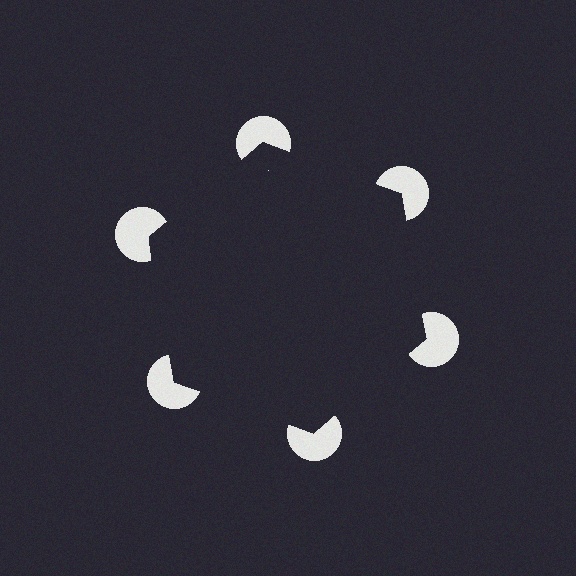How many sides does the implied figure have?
6 sides.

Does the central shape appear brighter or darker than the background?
It typically appears slightly darker than the background, even though no actual brightness change is drawn.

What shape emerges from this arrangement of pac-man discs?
An illusory hexagon — its edges are inferred from the aligned wedge cuts in the pac-man discs, not physically drawn.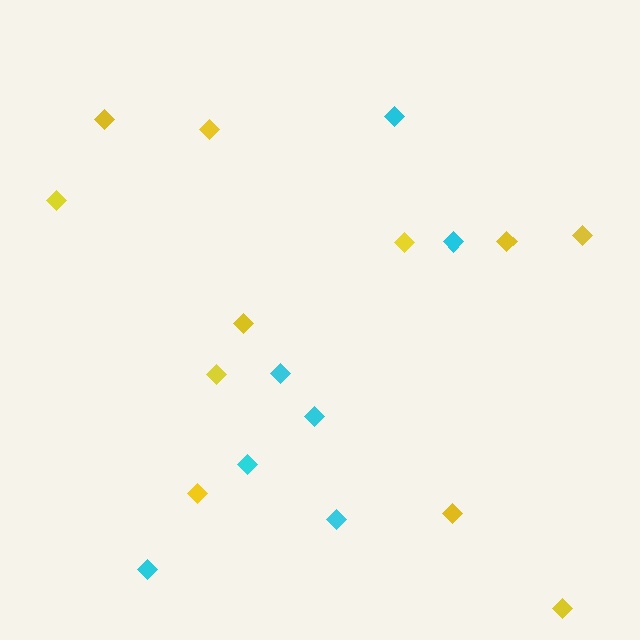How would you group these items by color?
There are 2 groups: one group of cyan diamonds (7) and one group of yellow diamonds (11).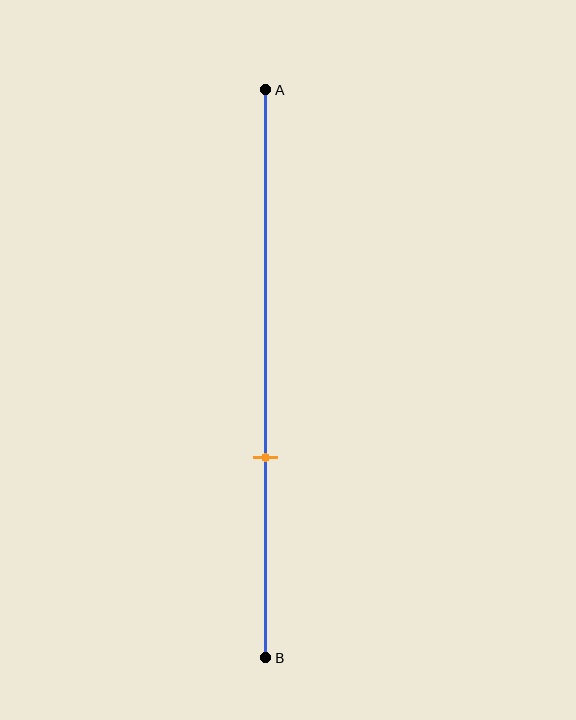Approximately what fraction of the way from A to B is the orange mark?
The orange mark is approximately 65% of the way from A to B.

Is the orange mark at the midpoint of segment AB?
No, the mark is at about 65% from A, not at the 50% midpoint.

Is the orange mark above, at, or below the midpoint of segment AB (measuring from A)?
The orange mark is below the midpoint of segment AB.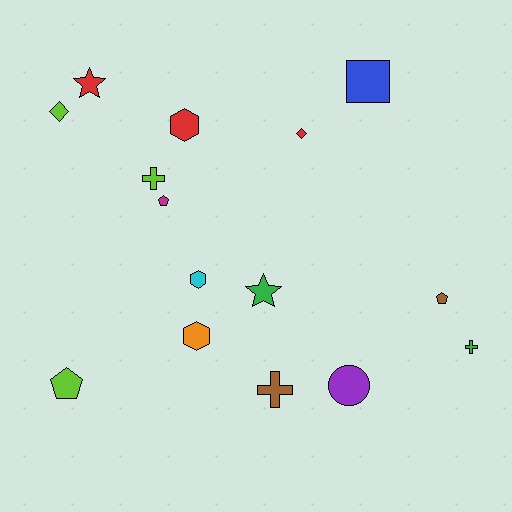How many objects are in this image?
There are 15 objects.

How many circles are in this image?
There is 1 circle.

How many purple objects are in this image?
There is 1 purple object.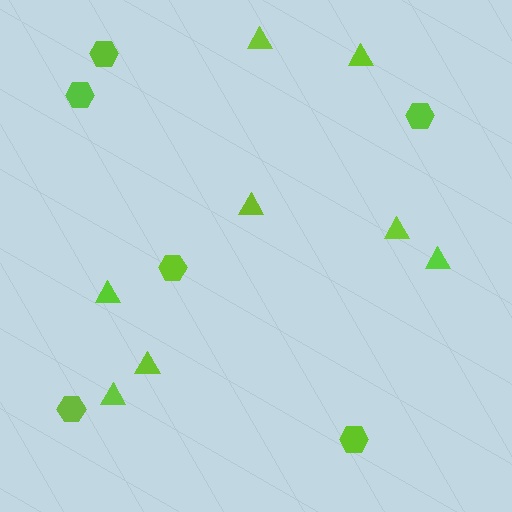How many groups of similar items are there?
There are 2 groups: one group of hexagons (6) and one group of triangles (8).